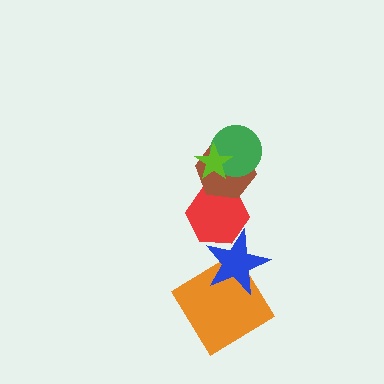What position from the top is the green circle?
The green circle is 2nd from the top.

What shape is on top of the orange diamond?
The blue star is on top of the orange diamond.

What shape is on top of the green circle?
The lime star is on top of the green circle.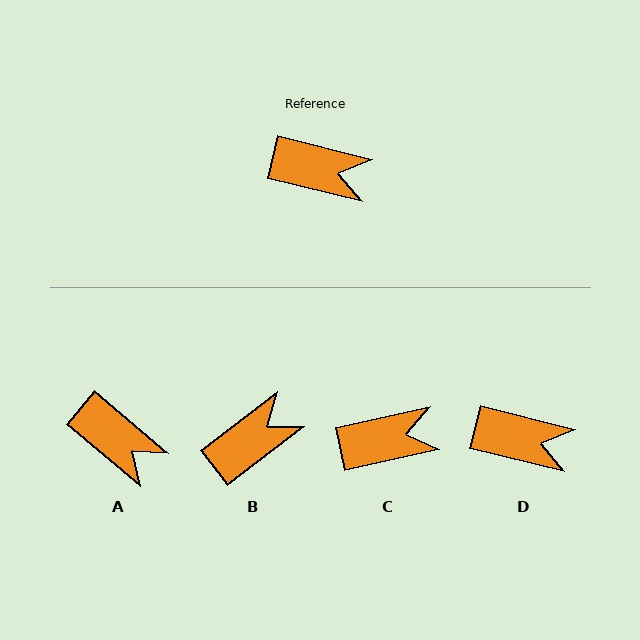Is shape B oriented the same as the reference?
No, it is off by about 51 degrees.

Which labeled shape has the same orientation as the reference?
D.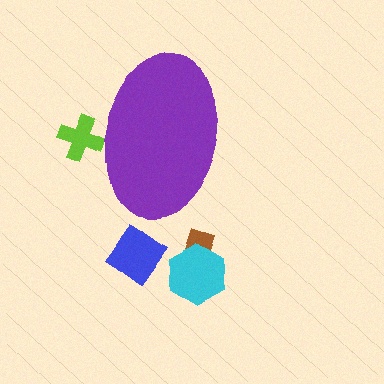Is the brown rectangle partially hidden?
No, the brown rectangle is fully visible.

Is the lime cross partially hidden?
Yes, the lime cross is partially hidden behind the purple ellipse.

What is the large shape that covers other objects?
A purple ellipse.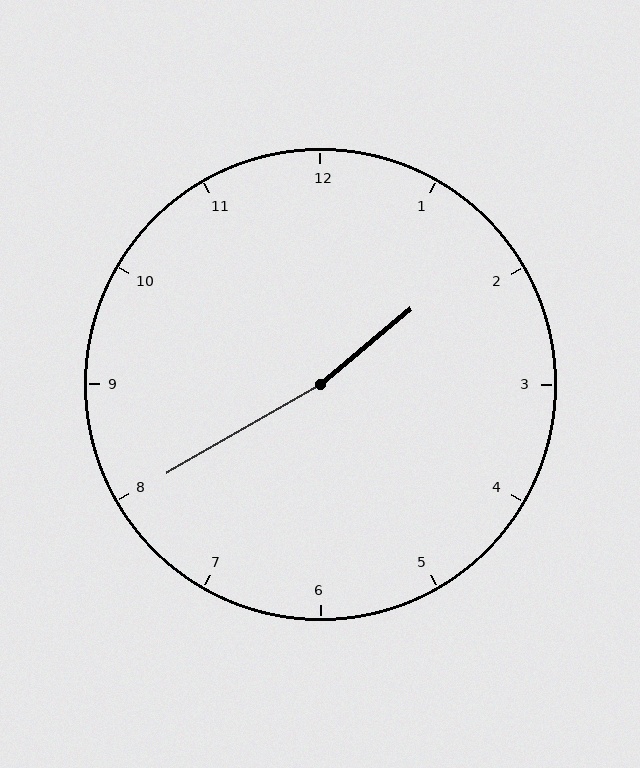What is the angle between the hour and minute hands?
Approximately 170 degrees.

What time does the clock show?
1:40.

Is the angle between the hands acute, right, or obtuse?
It is obtuse.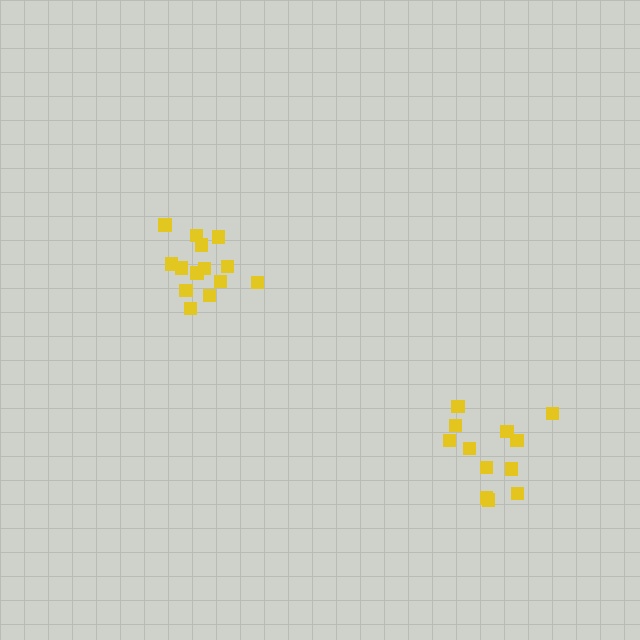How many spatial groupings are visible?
There are 2 spatial groupings.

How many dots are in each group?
Group 1: 14 dots, Group 2: 12 dots (26 total).